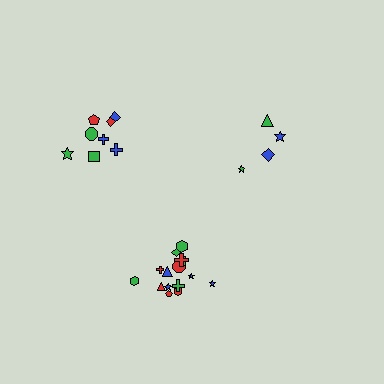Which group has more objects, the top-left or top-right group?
The top-left group.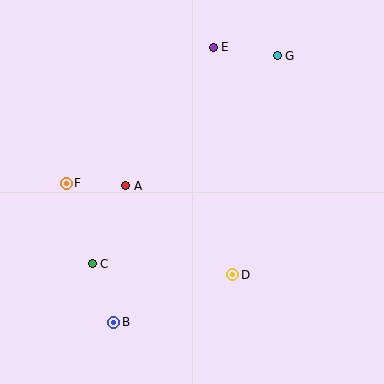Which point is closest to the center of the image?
Point A at (125, 186) is closest to the center.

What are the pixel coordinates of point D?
Point D is at (233, 275).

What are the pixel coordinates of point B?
Point B is at (114, 322).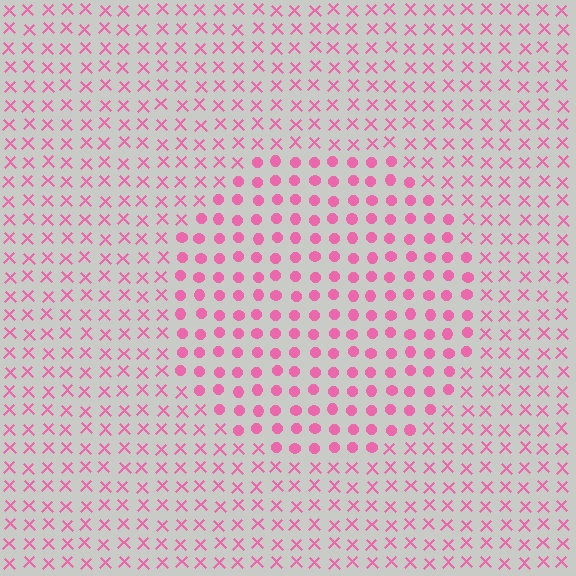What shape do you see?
I see a circle.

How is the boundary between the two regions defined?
The boundary is defined by a change in element shape: circles inside vs. X marks outside. All elements share the same color and spacing.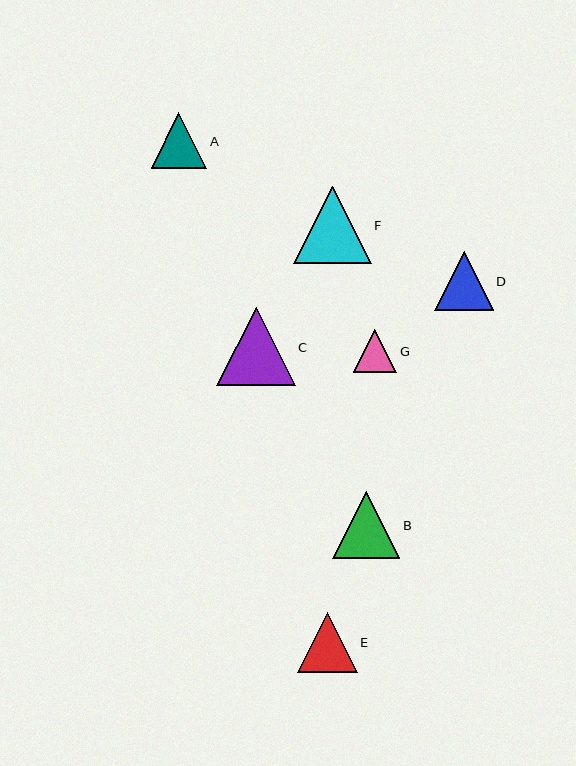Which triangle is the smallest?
Triangle G is the smallest with a size of approximately 43 pixels.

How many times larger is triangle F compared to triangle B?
Triangle F is approximately 1.2 times the size of triangle B.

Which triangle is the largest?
Triangle C is the largest with a size of approximately 78 pixels.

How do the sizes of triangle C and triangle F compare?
Triangle C and triangle F are approximately the same size.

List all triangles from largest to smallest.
From largest to smallest: C, F, B, E, D, A, G.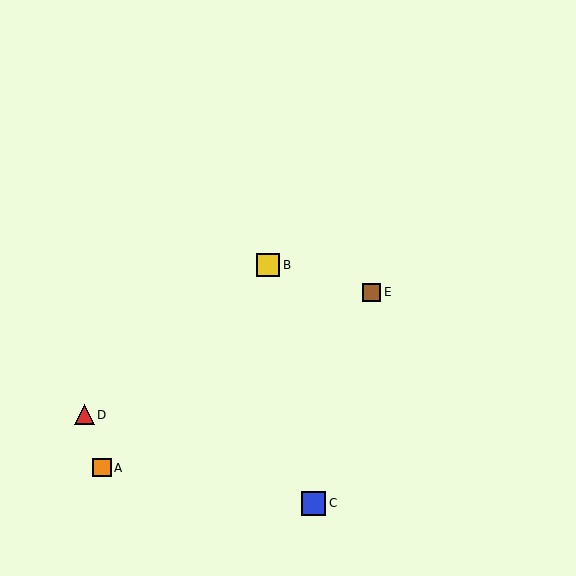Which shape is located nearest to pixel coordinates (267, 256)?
The yellow square (labeled B) at (268, 265) is nearest to that location.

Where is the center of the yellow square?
The center of the yellow square is at (268, 265).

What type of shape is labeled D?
Shape D is a red triangle.